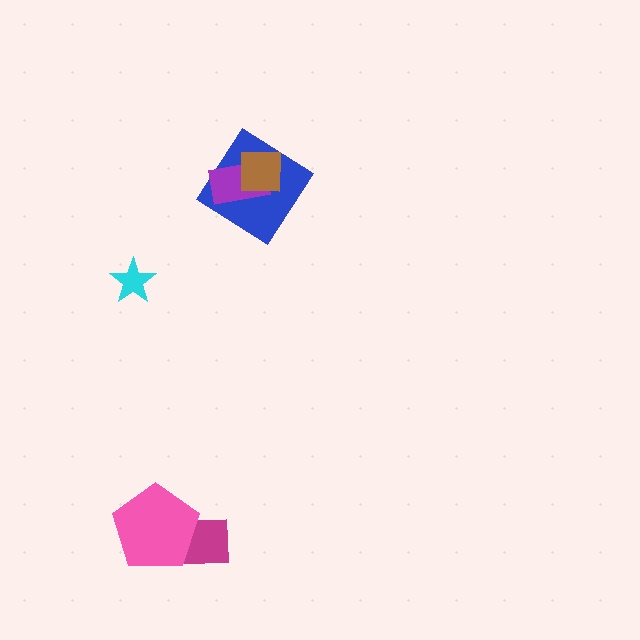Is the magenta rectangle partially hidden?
Yes, it is partially covered by another shape.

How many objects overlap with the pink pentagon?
1 object overlaps with the pink pentagon.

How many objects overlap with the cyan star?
0 objects overlap with the cyan star.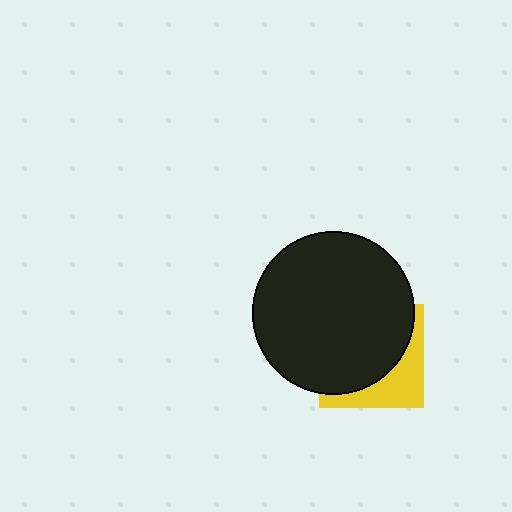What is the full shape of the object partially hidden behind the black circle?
The partially hidden object is a yellow square.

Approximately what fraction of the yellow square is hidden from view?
Roughly 68% of the yellow square is hidden behind the black circle.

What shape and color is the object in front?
The object in front is a black circle.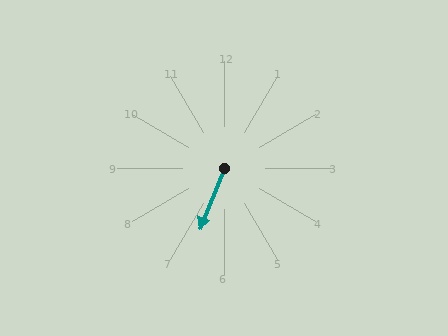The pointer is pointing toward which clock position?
Roughly 7 o'clock.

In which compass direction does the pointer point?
South.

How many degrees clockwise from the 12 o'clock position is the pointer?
Approximately 202 degrees.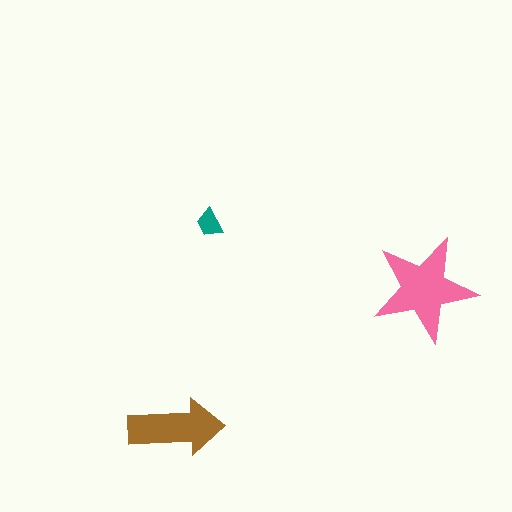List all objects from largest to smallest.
The pink star, the brown arrow, the teal trapezoid.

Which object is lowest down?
The brown arrow is bottommost.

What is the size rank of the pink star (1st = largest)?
1st.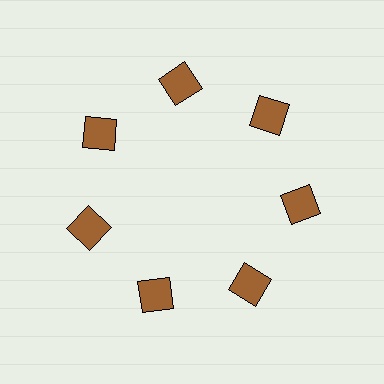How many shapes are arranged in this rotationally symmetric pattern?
There are 7 shapes, arranged in 7 groups of 1.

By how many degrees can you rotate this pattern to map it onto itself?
The pattern maps onto itself every 51 degrees of rotation.